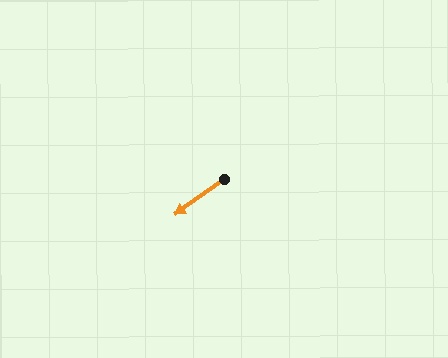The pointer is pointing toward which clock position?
Roughly 8 o'clock.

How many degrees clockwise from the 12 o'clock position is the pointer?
Approximately 235 degrees.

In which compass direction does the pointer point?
Southwest.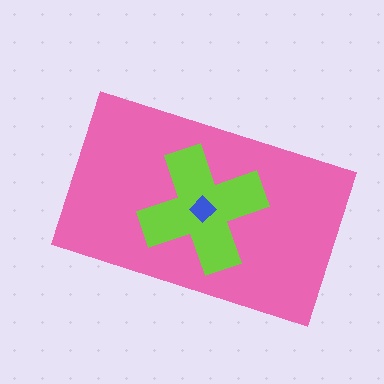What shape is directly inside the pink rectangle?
The lime cross.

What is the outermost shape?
The pink rectangle.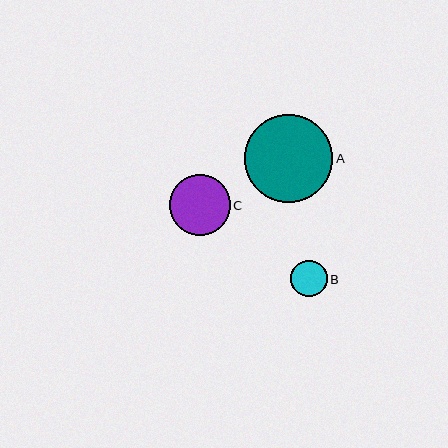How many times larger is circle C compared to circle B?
Circle C is approximately 1.7 times the size of circle B.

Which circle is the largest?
Circle A is the largest with a size of approximately 88 pixels.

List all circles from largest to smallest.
From largest to smallest: A, C, B.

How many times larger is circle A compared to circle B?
Circle A is approximately 2.4 times the size of circle B.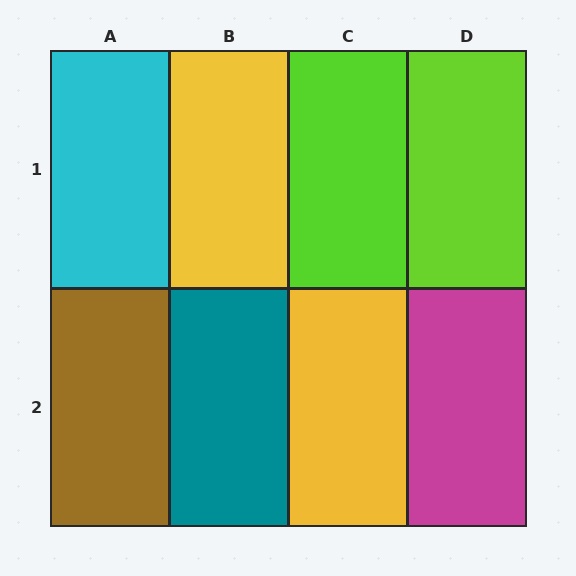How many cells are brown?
1 cell is brown.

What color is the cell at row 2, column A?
Brown.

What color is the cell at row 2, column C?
Yellow.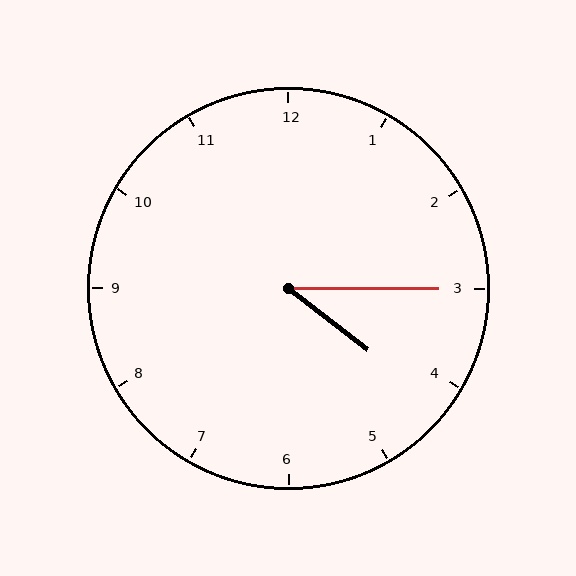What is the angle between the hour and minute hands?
Approximately 38 degrees.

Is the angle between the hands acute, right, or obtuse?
It is acute.